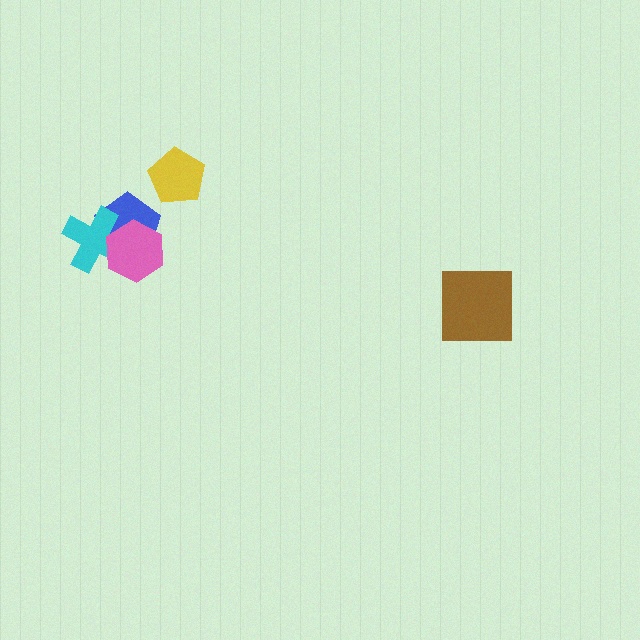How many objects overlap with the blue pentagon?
2 objects overlap with the blue pentagon.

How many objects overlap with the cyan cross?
2 objects overlap with the cyan cross.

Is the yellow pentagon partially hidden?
No, no other shape covers it.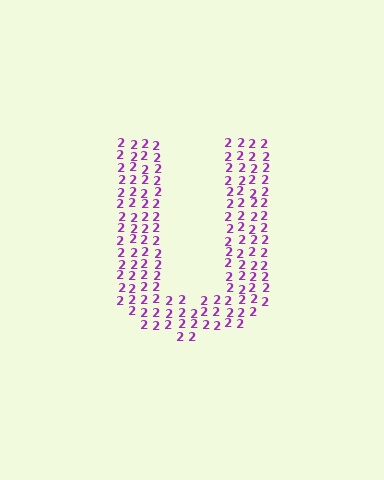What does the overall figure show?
The overall figure shows the letter U.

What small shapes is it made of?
It is made of small digit 2's.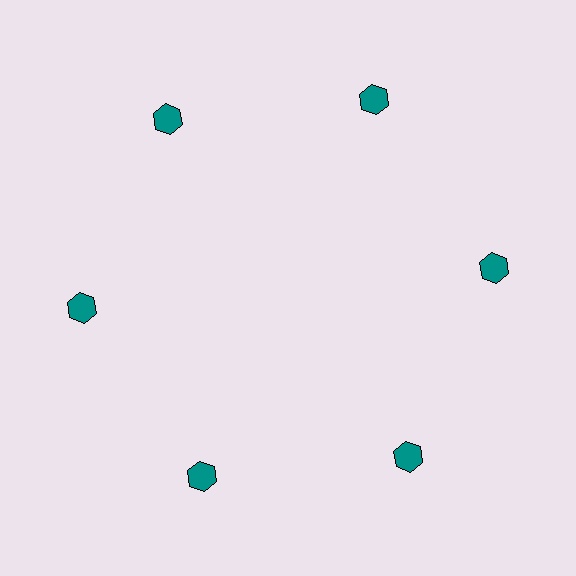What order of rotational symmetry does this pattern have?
This pattern has 6-fold rotational symmetry.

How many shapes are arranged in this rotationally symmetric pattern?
There are 6 shapes, arranged in 6 groups of 1.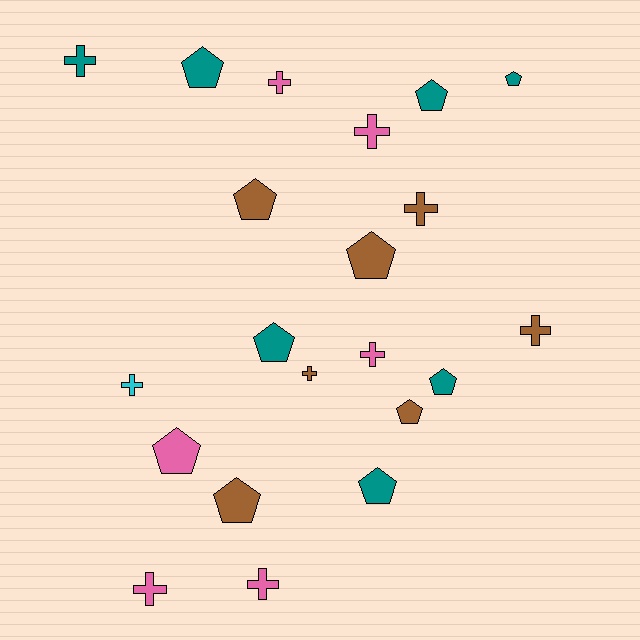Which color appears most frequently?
Brown, with 7 objects.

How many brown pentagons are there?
There are 4 brown pentagons.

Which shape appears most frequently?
Pentagon, with 11 objects.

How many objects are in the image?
There are 21 objects.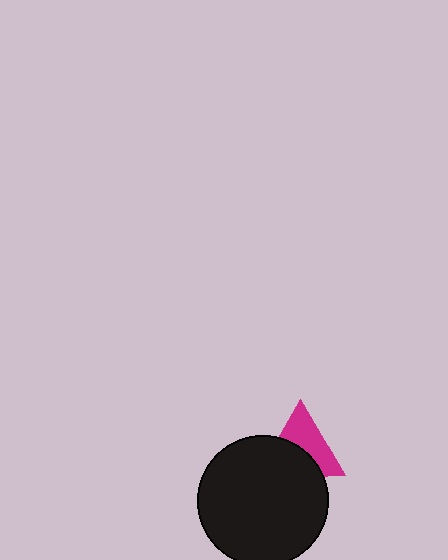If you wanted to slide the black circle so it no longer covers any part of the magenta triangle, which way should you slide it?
Slide it down — that is the most direct way to separate the two shapes.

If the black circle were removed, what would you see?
You would see the complete magenta triangle.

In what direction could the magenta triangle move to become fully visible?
The magenta triangle could move up. That would shift it out from behind the black circle entirely.